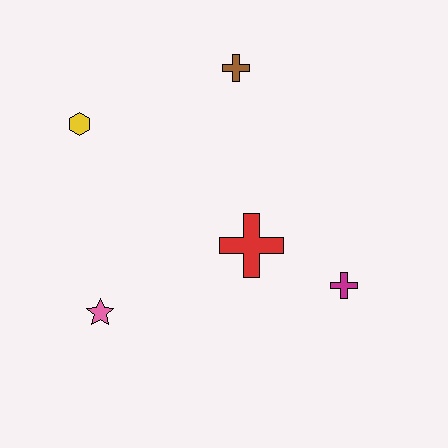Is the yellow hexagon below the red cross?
No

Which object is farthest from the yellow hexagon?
The magenta cross is farthest from the yellow hexagon.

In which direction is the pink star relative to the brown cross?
The pink star is below the brown cross.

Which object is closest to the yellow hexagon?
The brown cross is closest to the yellow hexagon.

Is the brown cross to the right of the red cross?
No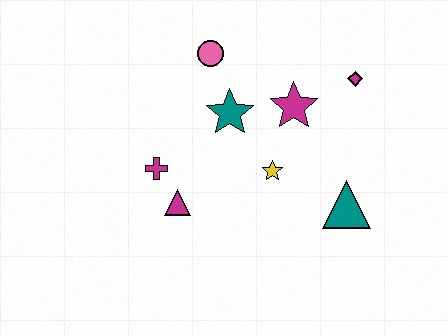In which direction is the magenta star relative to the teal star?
The magenta star is to the right of the teal star.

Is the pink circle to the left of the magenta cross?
No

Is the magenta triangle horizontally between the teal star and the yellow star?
No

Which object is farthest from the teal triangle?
The pink circle is farthest from the teal triangle.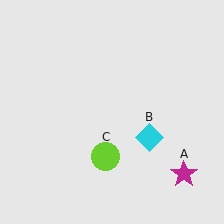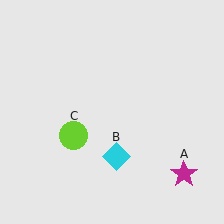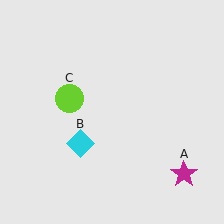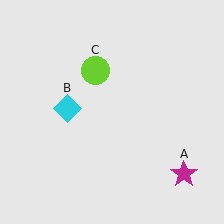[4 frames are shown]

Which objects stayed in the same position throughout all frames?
Magenta star (object A) remained stationary.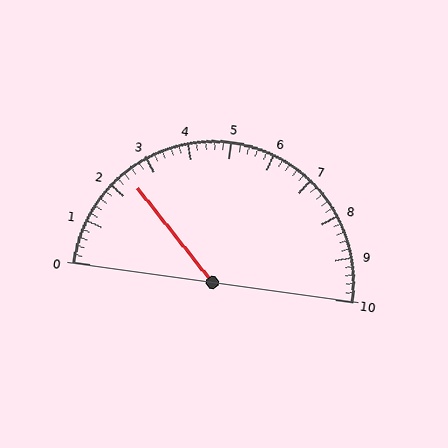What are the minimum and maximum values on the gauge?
The gauge ranges from 0 to 10.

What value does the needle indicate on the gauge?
The needle indicates approximately 2.4.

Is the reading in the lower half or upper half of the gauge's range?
The reading is in the lower half of the range (0 to 10).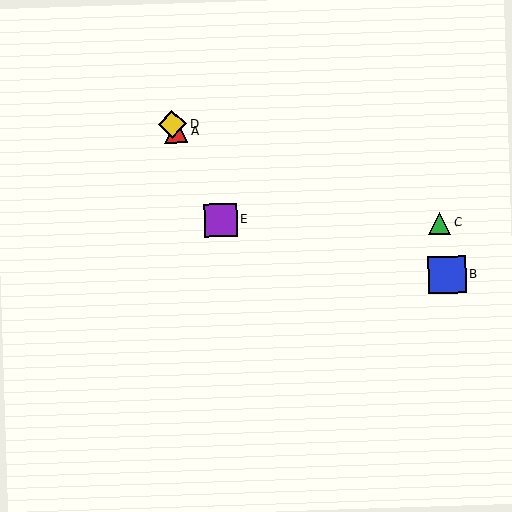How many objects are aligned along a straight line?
3 objects (A, D, E) are aligned along a straight line.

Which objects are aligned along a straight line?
Objects A, D, E are aligned along a straight line.